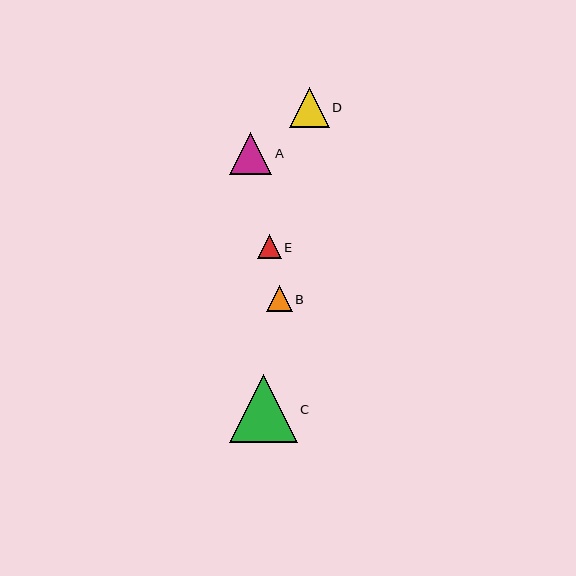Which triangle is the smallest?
Triangle E is the smallest with a size of approximately 24 pixels.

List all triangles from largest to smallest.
From largest to smallest: C, A, D, B, E.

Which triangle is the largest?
Triangle C is the largest with a size of approximately 68 pixels.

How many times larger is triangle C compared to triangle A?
Triangle C is approximately 1.6 times the size of triangle A.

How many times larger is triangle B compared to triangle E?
Triangle B is approximately 1.1 times the size of triangle E.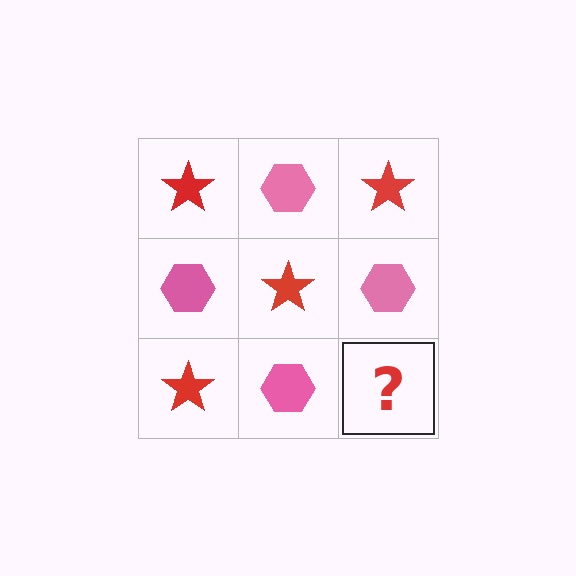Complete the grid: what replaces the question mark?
The question mark should be replaced with a red star.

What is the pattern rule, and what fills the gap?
The rule is that it alternates red star and pink hexagon in a checkerboard pattern. The gap should be filled with a red star.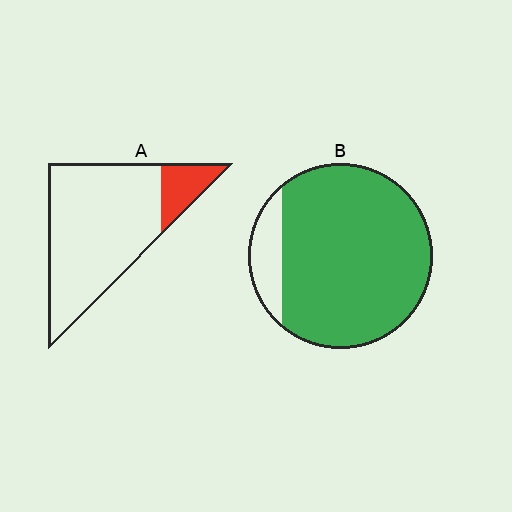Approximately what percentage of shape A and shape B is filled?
A is approximately 15% and B is approximately 85%.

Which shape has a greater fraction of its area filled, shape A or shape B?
Shape B.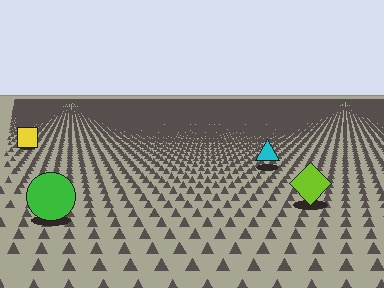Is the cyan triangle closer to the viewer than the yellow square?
Yes. The cyan triangle is closer — you can tell from the texture gradient: the ground texture is coarser near it.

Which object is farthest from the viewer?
The yellow square is farthest from the viewer. It appears smaller and the ground texture around it is denser.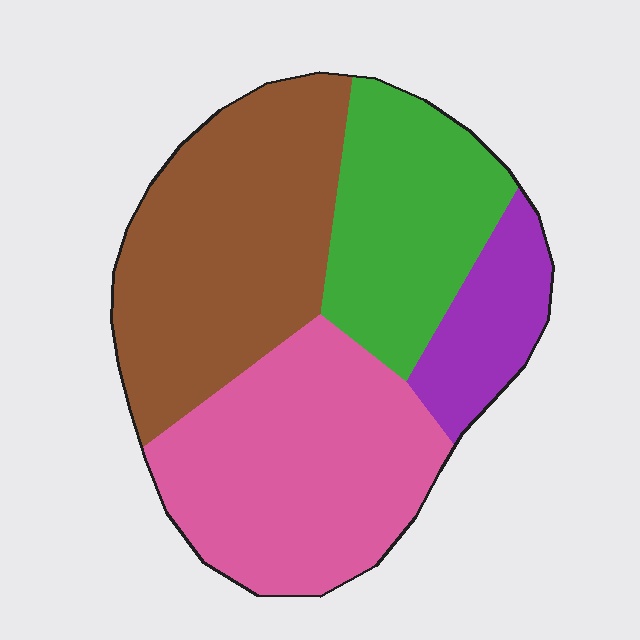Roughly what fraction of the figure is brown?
Brown takes up between a third and a half of the figure.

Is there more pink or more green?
Pink.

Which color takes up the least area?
Purple, at roughly 10%.